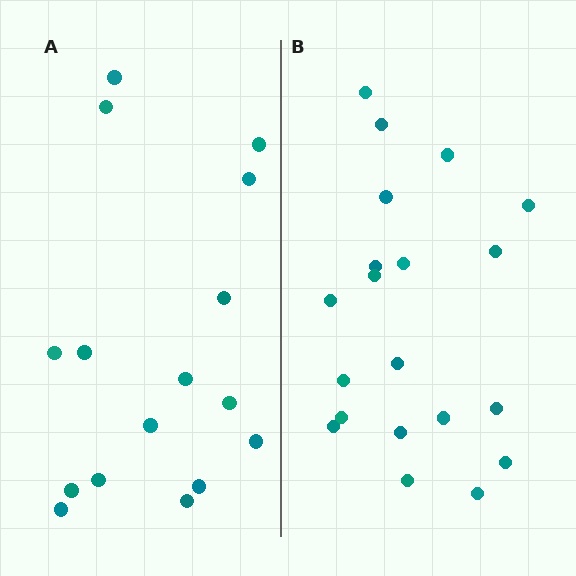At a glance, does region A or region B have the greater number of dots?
Region B (the right region) has more dots.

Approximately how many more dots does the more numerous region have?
Region B has about 4 more dots than region A.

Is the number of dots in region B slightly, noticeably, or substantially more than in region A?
Region B has noticeably more, but not dramatically so. The ratio is roughly 1.2 to 1.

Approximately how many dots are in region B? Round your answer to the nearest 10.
About 20 dots.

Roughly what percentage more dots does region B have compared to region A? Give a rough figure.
About 25% more.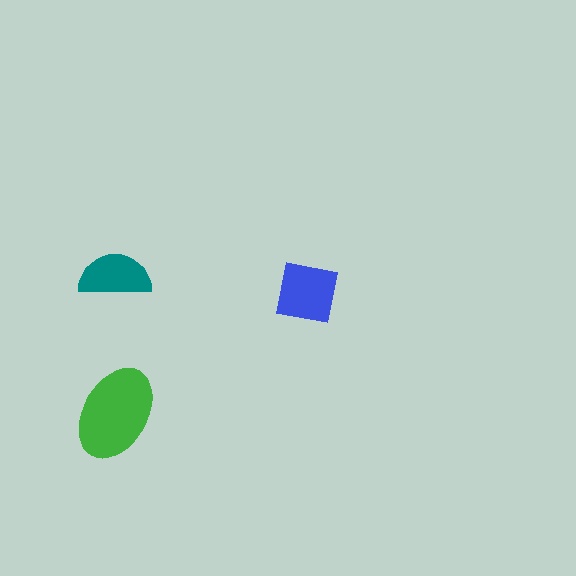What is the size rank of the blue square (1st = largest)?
2nd.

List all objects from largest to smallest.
The green ellipse, the blue square, the teal semicircle.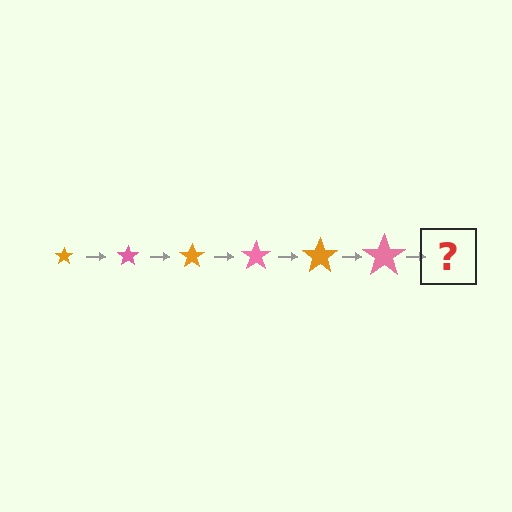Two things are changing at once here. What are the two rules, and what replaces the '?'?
The two rules are that the star grows larger each step and the color cycles through orange and pink. The '?' should be an orange star, larger than the previous one.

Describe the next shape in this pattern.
It should be an orange star, larger than the previous one.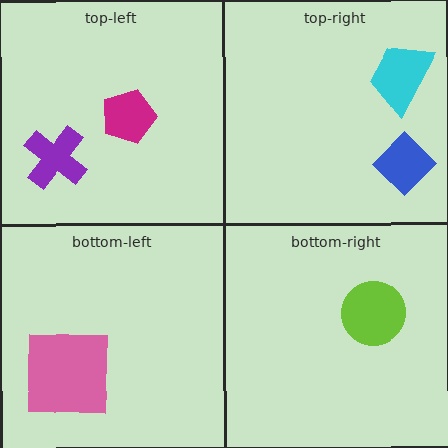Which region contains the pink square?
The bottom-left region.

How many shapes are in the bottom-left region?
1.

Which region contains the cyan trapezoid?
The top-right region.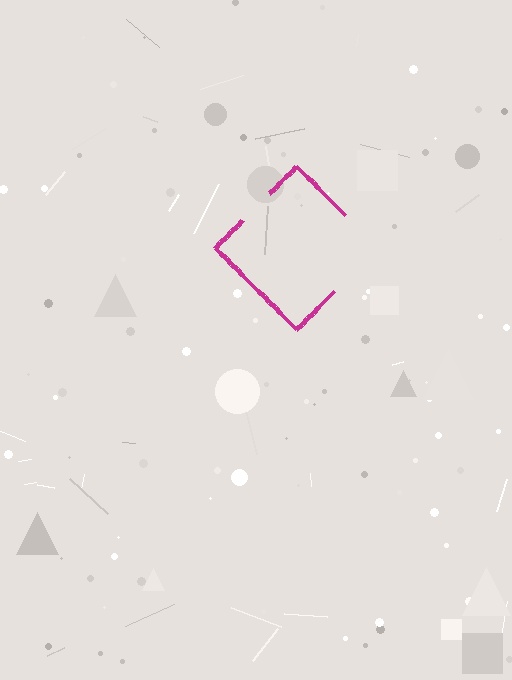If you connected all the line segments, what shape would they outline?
They would outline a diamond.